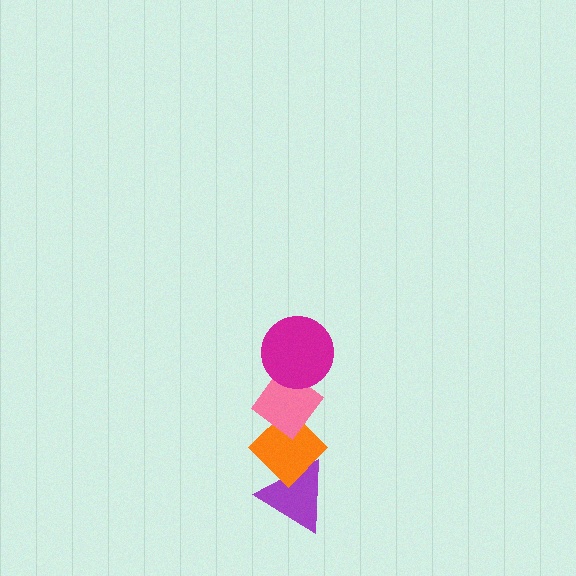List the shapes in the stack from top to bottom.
From top to bottom: the magenta circle, the pink diamond, the orange diamond, the purple triangle.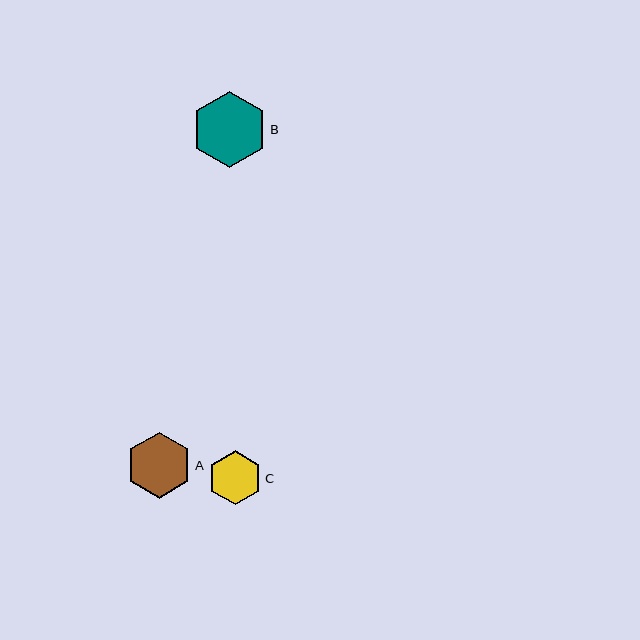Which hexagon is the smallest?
Hexagon C is the smallest with a size of approximately 54 pixels.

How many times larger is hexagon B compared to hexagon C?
Hexagon B is approximately 1.4 times the size of hexagon C.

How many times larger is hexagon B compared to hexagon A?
Hexagon B is approximately 1.2 times the size of hexagon A.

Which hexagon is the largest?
Hexagon B is the largest with a size of approximately 76 pixels.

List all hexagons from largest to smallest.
From largest to smallest: B, A, C.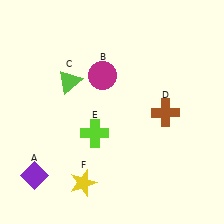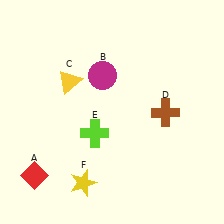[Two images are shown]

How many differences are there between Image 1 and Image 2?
There are 2 differences between the two images.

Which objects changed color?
A changed from purple to red. C changed from lime to yellow.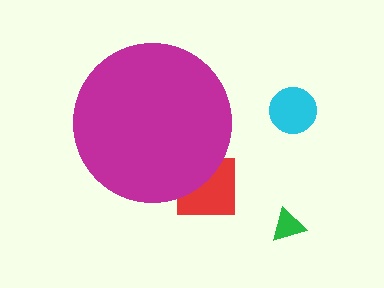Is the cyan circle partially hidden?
No, the cyan circle is fully visible.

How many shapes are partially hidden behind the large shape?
2 shapes are partially hidden.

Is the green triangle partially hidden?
No, the green triangle is fully visible.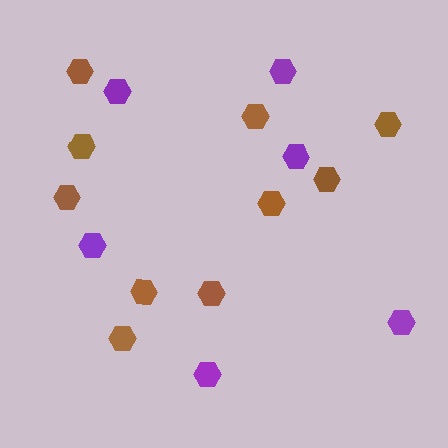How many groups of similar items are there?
There are 2 groups: one group of purple hexagons (6) and one group of brown hexagons (10).